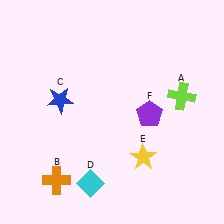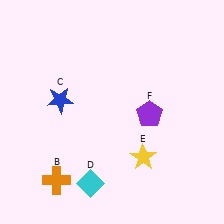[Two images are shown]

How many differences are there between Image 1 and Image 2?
There is 1 difference between the two images.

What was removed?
The lime cross (A) was removed in Image 2.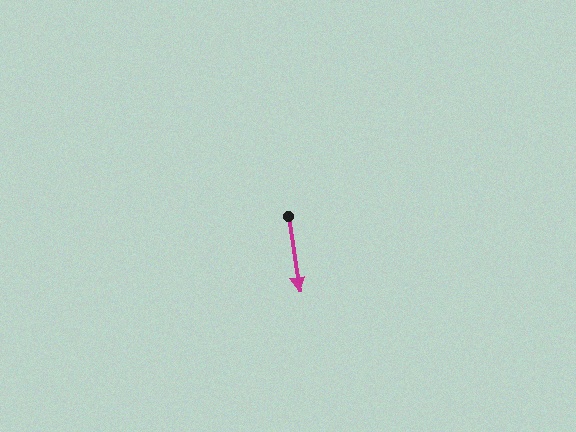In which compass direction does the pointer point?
South.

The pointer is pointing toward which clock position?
Roughly 6 o'clock.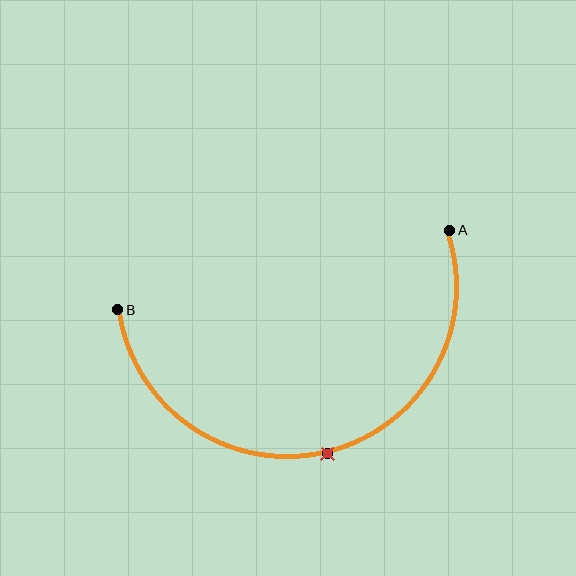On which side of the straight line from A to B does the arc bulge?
The arc bulges below the straight line connecting A and B.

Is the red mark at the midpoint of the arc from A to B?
Yes. The red mark lies on the arc at equal arc-length from both A and B — it is the arc midpoint.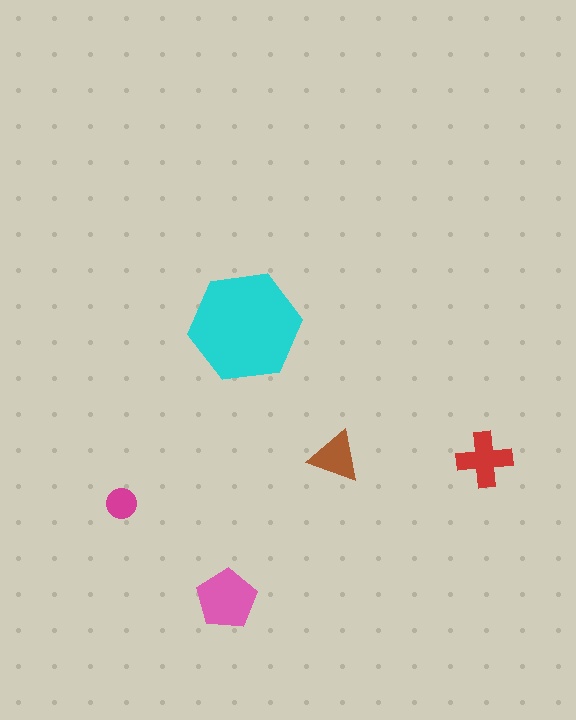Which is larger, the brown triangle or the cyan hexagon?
The cyan hexagon.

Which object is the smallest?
The magenta circle.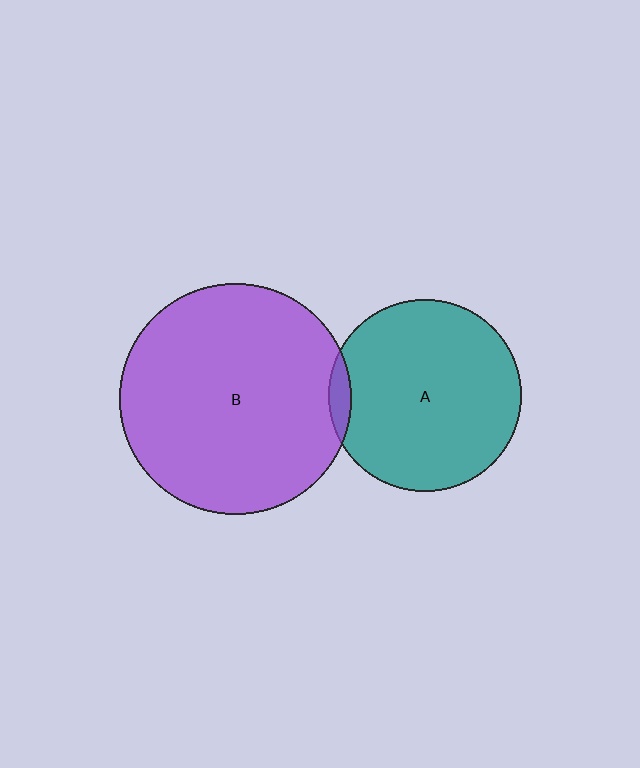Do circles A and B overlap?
Yes.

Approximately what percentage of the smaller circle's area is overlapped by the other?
Approximately 5%.